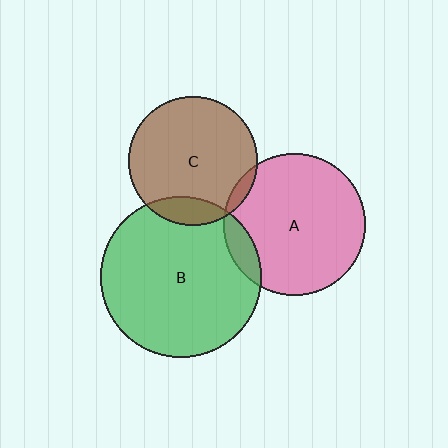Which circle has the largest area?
Circle B (green).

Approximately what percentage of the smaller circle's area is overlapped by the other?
Approximately 15%.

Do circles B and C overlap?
Yes.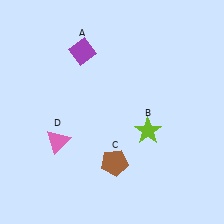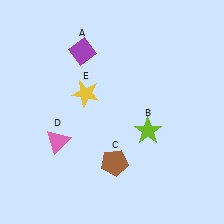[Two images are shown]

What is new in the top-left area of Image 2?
A yellow star (E) was added in the top-left area of Image 2.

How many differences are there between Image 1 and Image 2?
There is 1 difference between the two images.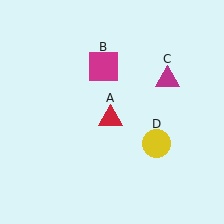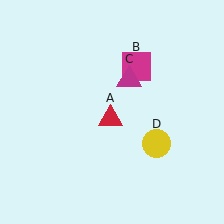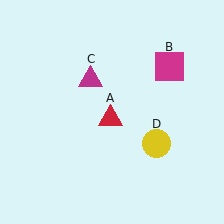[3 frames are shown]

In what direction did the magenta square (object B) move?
The magenta square (object B) moved right.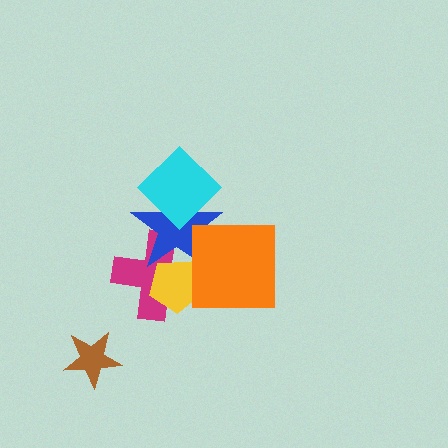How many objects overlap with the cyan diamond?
1 object overlaps with the cyan diamond.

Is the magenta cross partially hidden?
Yes, it is partially covered by another shape.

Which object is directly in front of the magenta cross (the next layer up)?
The blue star is directly in front of the magenta cross.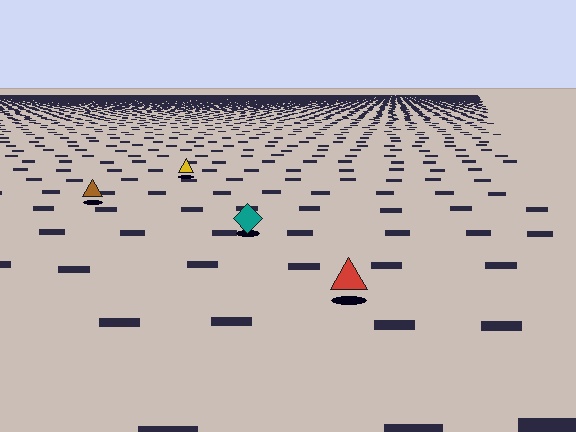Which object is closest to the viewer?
The red triangle is closest. The texture marks near it are larger and more spread out.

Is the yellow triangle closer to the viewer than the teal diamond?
No. The teal diamond is closer — you can tell from the texture gradient: the ground texture is coarser near it.